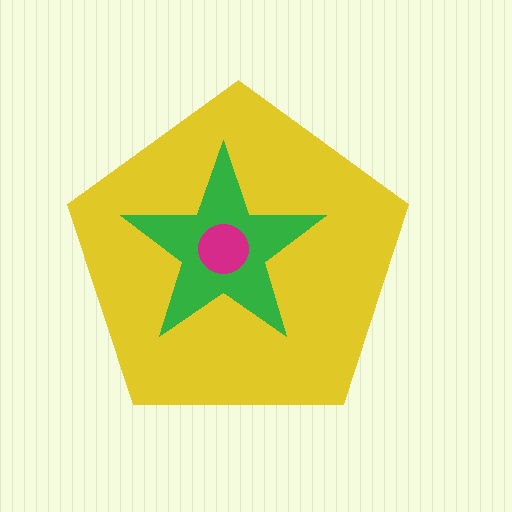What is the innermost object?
The magenta circle.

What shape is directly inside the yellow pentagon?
The green star.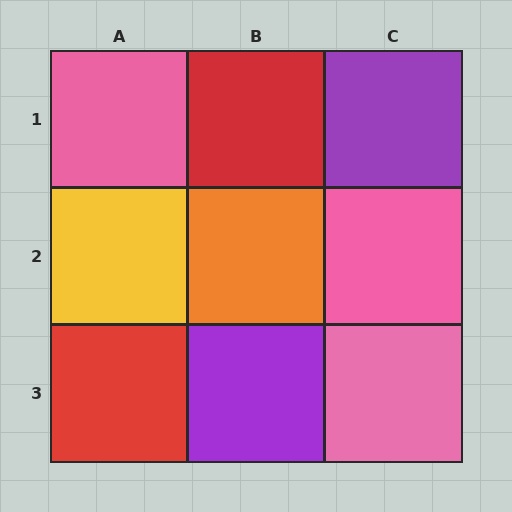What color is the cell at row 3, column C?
Pink.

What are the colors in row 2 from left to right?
Yellow, orange, pink.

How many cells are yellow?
1 cell is yellow.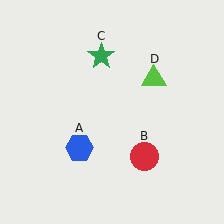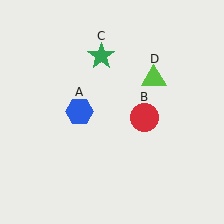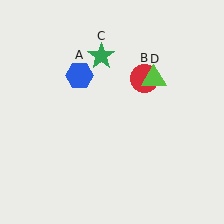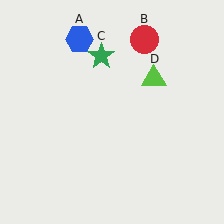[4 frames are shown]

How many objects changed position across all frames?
2 objects changed position: blue hexagon (object A), red circle (object B).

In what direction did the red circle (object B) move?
The red circle (object B) moved up.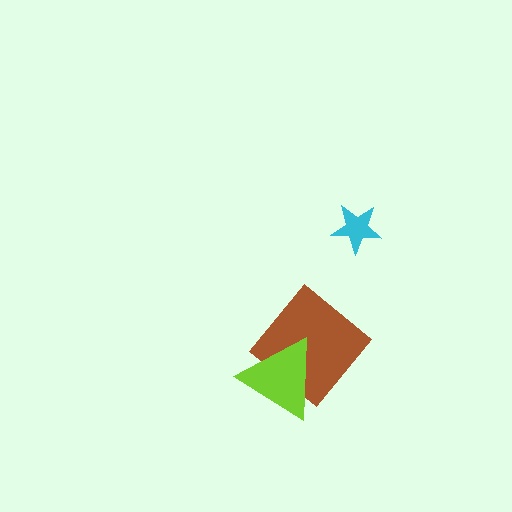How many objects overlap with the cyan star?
0 objects overlap with the cyan star.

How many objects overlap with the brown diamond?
1 object overlaps with the brown diamond.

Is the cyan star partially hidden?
No, no other shape covers it.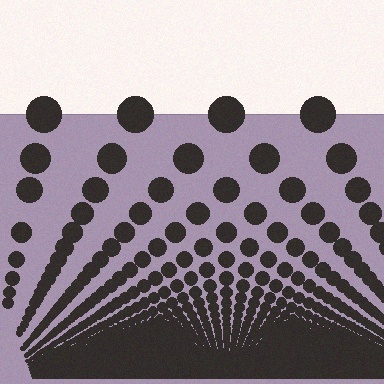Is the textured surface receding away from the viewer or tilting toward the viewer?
The surface appears to tilt toward the viewer. Texture elements get larger and sparser toward the top.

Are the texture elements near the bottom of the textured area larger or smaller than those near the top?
Smaller. The gradient is inverted — elements near the bottom are smaller and denser.